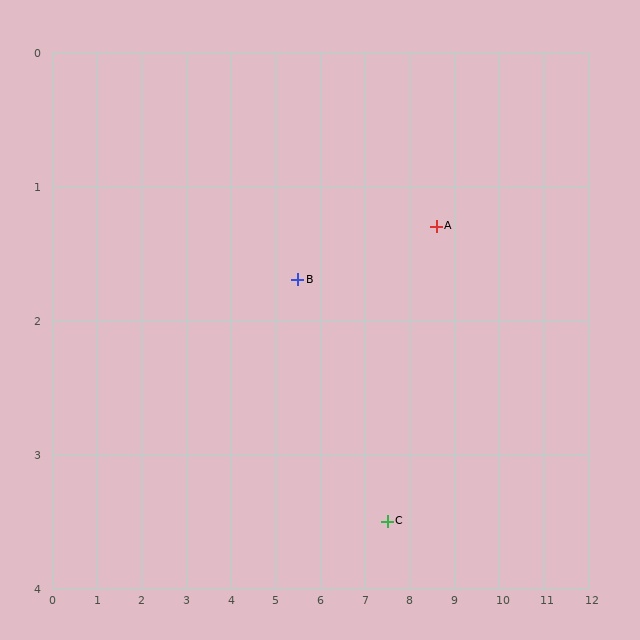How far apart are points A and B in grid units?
Points A and B are about 3.1 grid units apart.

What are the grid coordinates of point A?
Point A is at approximately (8.6, 1.3).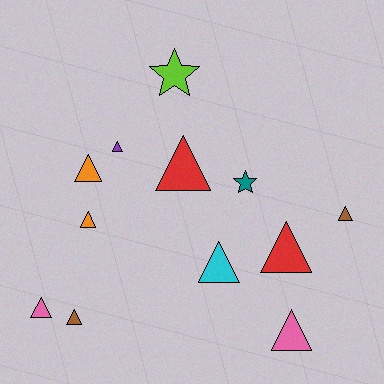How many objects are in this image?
There are 12 objects.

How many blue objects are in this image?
There are no blue objects.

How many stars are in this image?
There are 2 stars.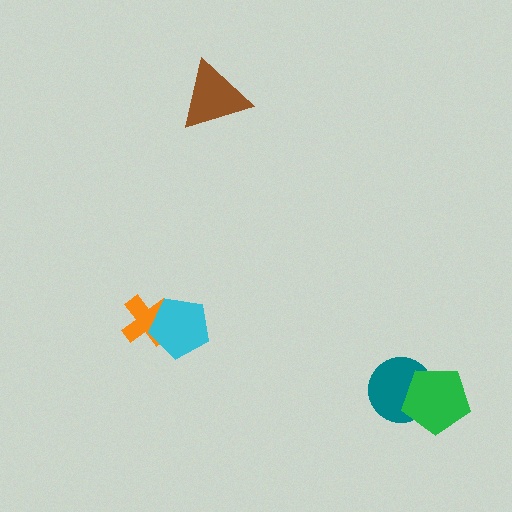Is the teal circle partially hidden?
Yes, it is partially covered by another shape.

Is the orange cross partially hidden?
Yes, it is partially covered by another shape.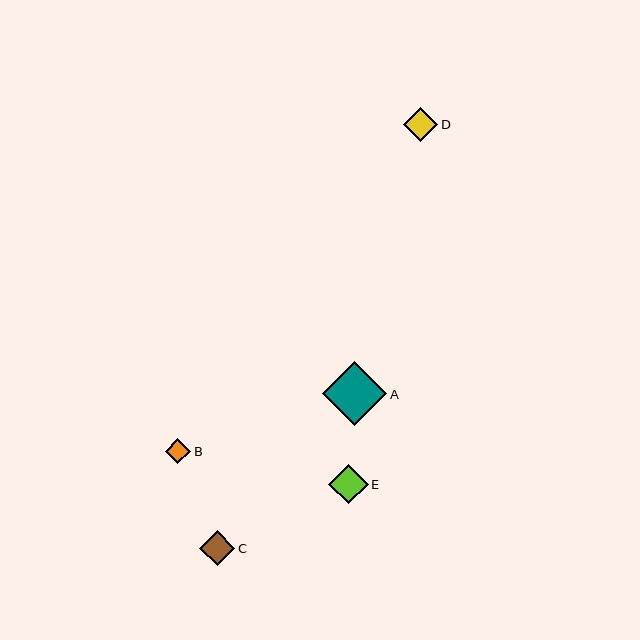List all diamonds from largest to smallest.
From largest to smallest: A, E, C, D, B.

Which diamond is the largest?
Diamond A is the largest with a size of approximately 64 pixels.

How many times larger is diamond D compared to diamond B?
Diamond D is approximately 1.4 times the size of diamond B.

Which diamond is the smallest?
Diamond B is the smallest with a size of approximately 25 pixels.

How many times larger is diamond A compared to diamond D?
Diamond A is approximately 1.9 times the size of diamond D.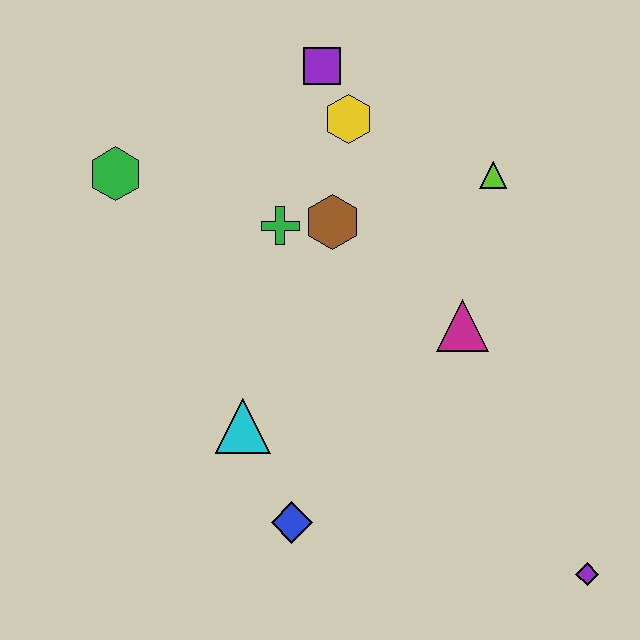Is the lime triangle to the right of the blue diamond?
Yes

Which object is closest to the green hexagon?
The green cross is closest to the green hexagon.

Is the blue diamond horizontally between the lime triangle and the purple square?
No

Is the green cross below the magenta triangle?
No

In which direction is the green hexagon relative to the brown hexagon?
The green hexagon is to the left of the brown hexagon.